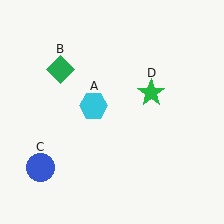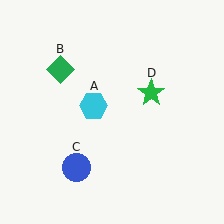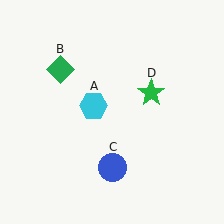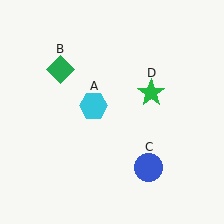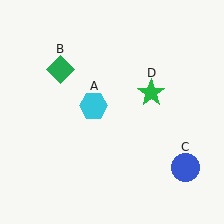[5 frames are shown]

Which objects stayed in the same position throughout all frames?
Cyan hexagon (object A) and green diamond (object B) and green star (object D) remained stationary.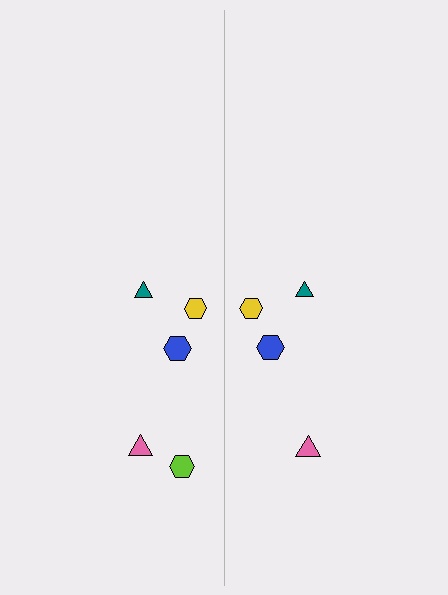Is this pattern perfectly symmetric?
No, the pattern is not perfectly symmetric. A lime hexagon is missing from the right side.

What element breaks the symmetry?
A lime hexagon is missing from the right side.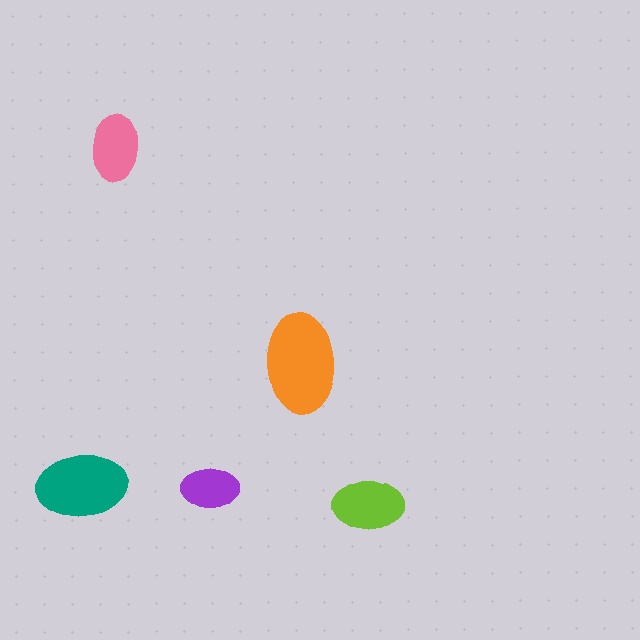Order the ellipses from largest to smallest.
the orange one, the teal one, the lime one, the pink one, the purple one.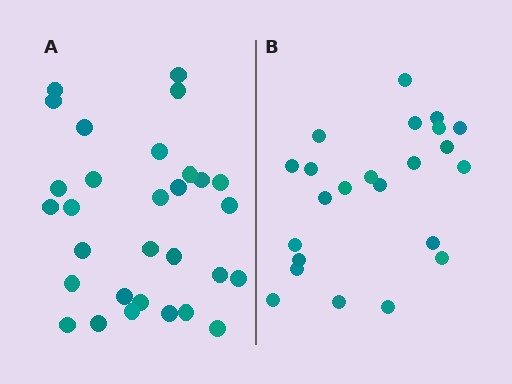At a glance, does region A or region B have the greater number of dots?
Region A (the left region) has more dots.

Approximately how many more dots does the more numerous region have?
Region A has roughly 8 or so more dots than region B.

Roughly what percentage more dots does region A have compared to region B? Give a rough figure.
About 30% more.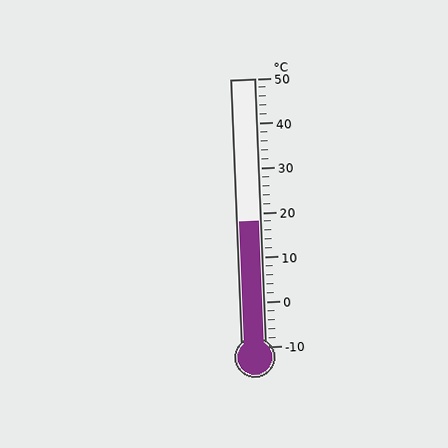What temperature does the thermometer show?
The thermometer shows approximately 18°C.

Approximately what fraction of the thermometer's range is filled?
The thermometer is filled to approximately 45% of its range.